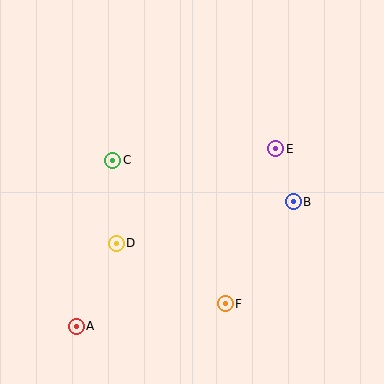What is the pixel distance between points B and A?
The distance between B and A is 250 pixels.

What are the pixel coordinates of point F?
Point F is at (225, 304).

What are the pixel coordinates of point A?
Point A is at (76, 326).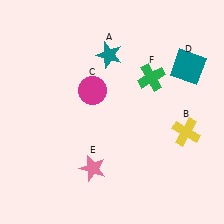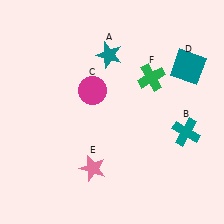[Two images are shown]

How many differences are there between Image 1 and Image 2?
There is 1 difference between the two images.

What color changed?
The cross (B) changed from yellow in Image 1 to teal in Image 2.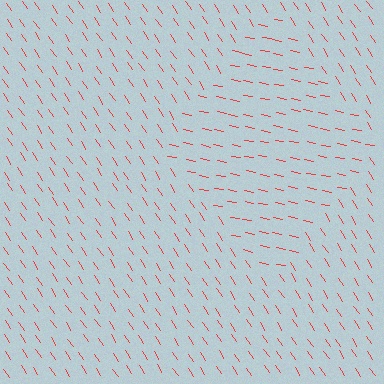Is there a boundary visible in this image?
Yes, there is a texture boundary formed by a change in line orientation.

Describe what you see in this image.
The image is filled with small red line segments. A diamond region in the image has lines oriented differently from the surrounding lines, creating a visible texture boundary.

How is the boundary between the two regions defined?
The boundary is defined purely by a change in line orientation (approximately 45 degrees difference). All lines are the same color and thickness.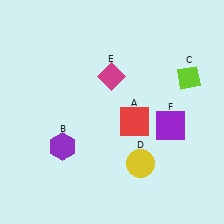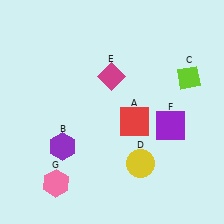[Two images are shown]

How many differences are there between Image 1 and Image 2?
There is 1 difference between the two images.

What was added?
A pink hexagon (G) was added in Image 2.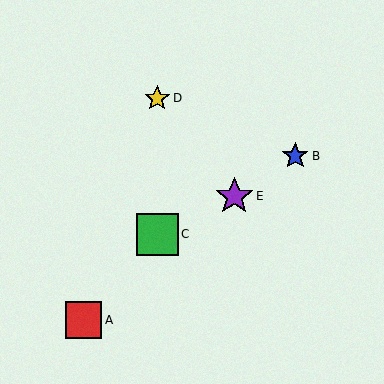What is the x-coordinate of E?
Object E is at x≈234.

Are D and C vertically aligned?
Yes, both are at x≈157.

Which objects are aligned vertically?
Objects C, D are aligned vertically.